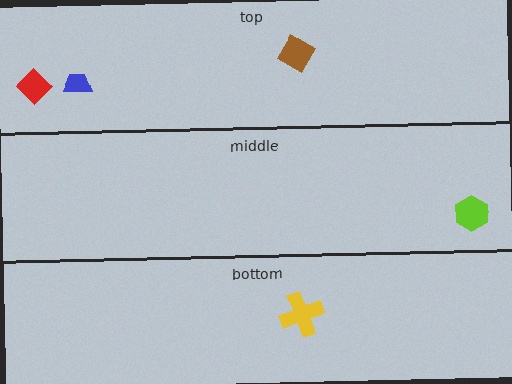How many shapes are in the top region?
3.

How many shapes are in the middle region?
1.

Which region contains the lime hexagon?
The middle region.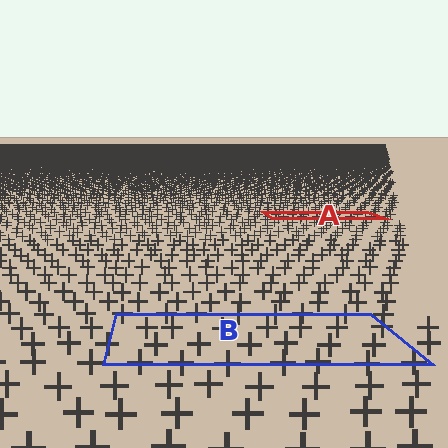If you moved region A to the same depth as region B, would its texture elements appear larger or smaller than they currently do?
They would appear larger. At a closer depth, the same texture elements are projected at a bigger on-screen size.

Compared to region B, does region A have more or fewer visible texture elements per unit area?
Region A has more texture elements per unit area — they are packed more densely because it is farther away.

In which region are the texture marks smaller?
The texture marks are smaller in region A, because it is farther away.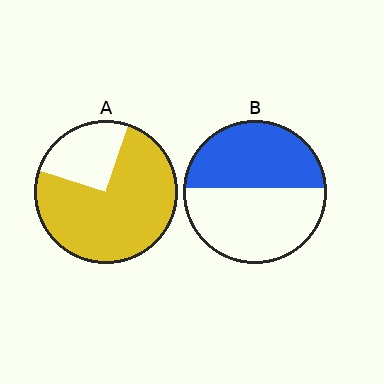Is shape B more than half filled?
Roughly half.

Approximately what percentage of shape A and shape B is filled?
A is approximately 75% and B is approximately 45%.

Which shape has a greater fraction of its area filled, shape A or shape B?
Shape A.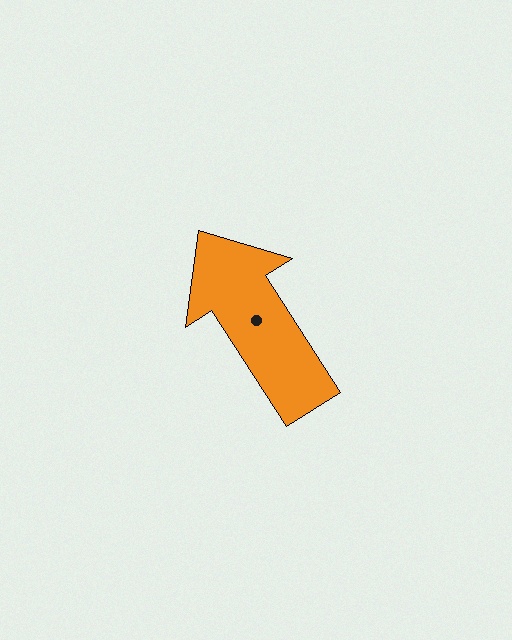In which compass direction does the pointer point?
Northwest.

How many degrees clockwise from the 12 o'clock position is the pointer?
Approximately 327 degrees.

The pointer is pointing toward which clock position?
Roughly 11 o'clock.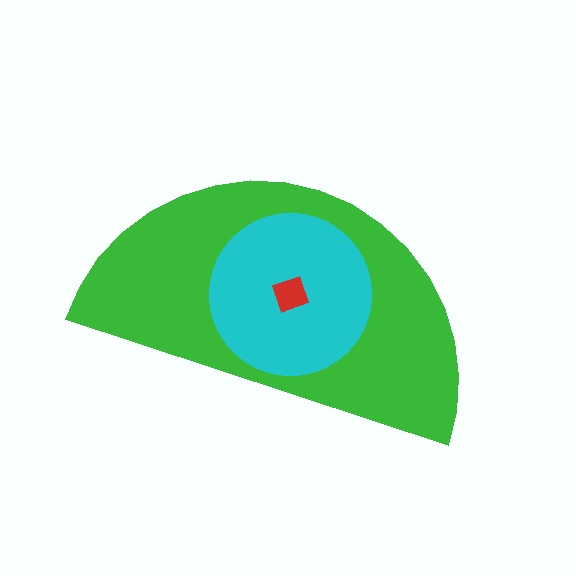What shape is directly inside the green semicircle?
The cyan circle.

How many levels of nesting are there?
3.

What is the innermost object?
The red diamond.